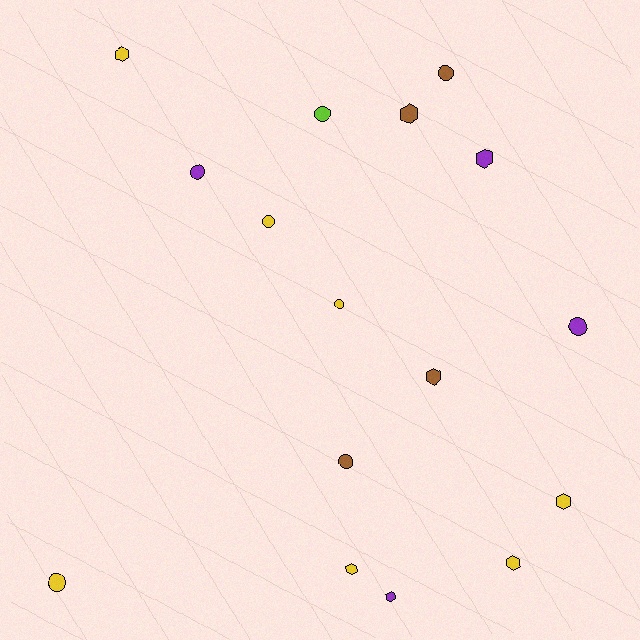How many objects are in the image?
There are 16 objects.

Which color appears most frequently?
Yellow, with 7 objects.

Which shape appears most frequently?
Hexagon, with 8 objects.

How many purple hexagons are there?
There are 2 purple hexagons.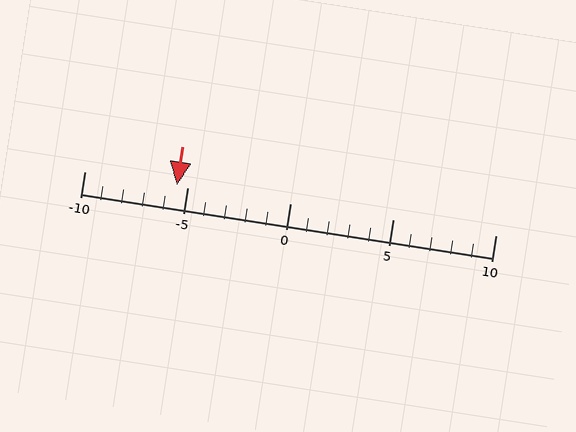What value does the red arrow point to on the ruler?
The red arrow points to approximately -6.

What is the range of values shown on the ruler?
The ruler shows values from -10 to 10.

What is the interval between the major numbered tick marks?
The major tick marks are spaced 5 units apart.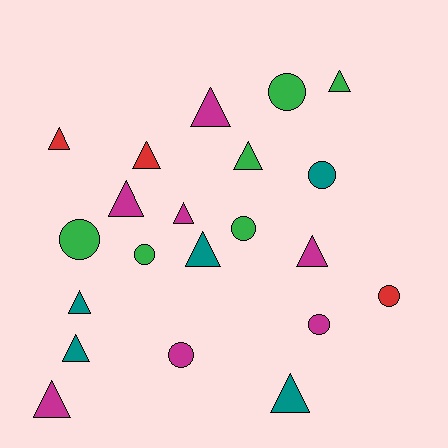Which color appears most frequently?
Magenta, with 7 objects.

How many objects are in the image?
There are 21 objects.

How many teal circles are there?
There is 1 teal circle.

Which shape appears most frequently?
Triangle, with 13 objects.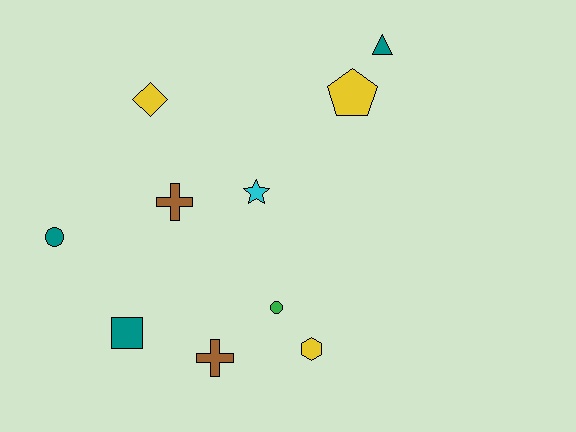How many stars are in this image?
There is 1 star.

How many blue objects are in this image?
There are no blue objects.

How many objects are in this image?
There are 10 objects.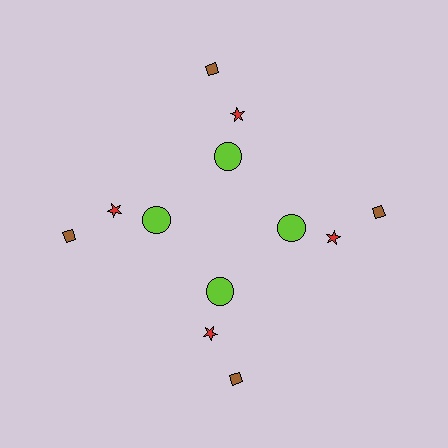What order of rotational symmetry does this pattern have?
This pattern has 4-fold rotational symmetry.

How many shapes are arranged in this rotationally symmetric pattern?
There are 12 shapes, arranged in 4 groups of 3.